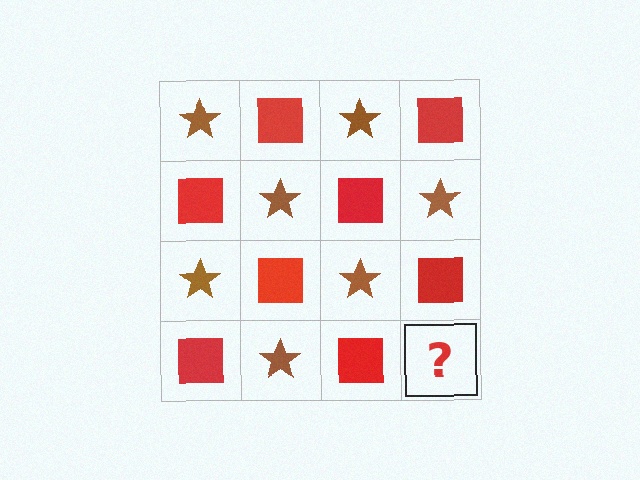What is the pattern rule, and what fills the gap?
The rule is that it alternates brown star and red square in a checkerboard pattern. The gap should be filled with a brown star.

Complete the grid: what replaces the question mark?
The question mark should be replaced with a brown star.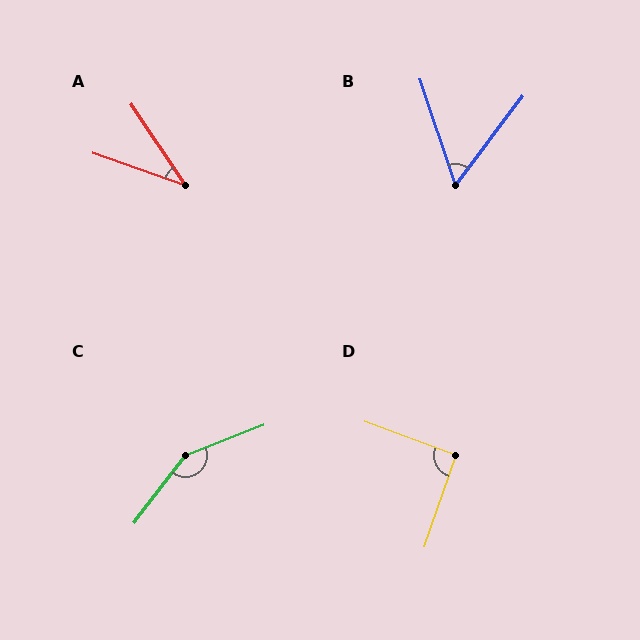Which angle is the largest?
C, at approximately 148 degrees.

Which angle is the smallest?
A, at approximately 37 degrees.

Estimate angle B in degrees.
Approximately 55 degrees.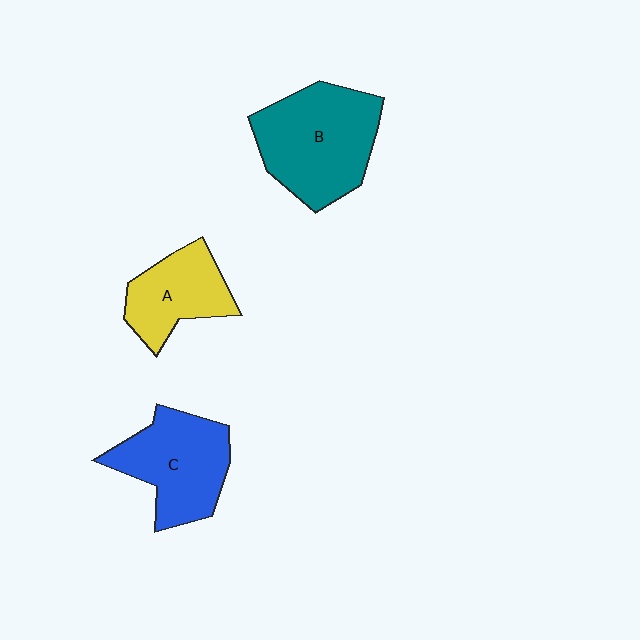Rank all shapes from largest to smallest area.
From largest to smallest: B (teal), C (blue), A (yellow).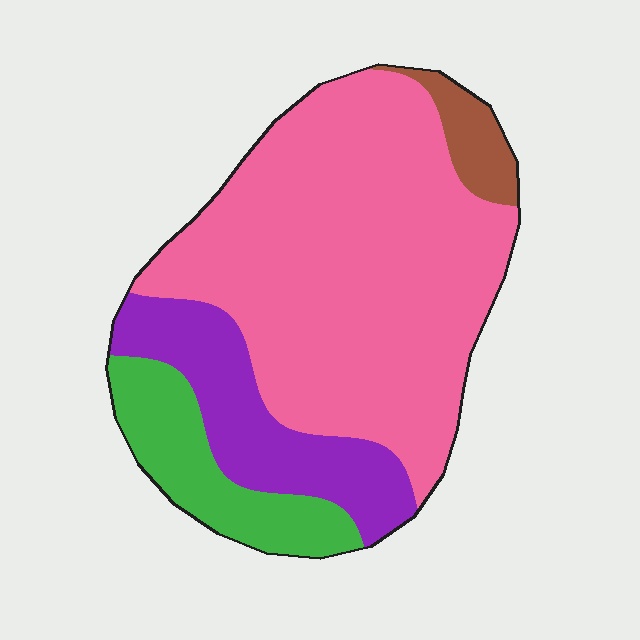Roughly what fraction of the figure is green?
Green takes up about one eighth (1/8) of the figure.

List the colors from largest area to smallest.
From largest to smallest: pink, purple, green, brown.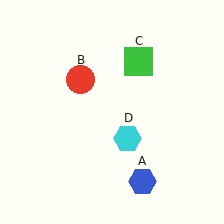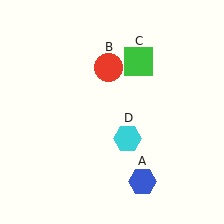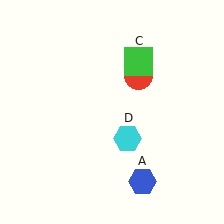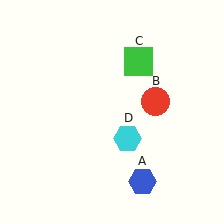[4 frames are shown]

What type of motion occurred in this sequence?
The red circle (object B) rotated clockwise around the center of the scene.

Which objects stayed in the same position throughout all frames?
Blue hexagon (object A) and green square (object C) and cyan hexagon (object D) remained stationary.